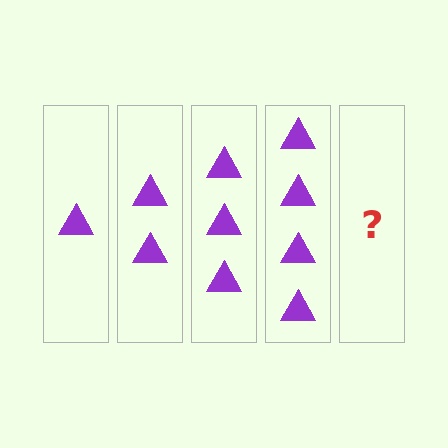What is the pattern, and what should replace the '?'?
The pattern is that each step adds one more triangle. The '?' should be 5 triangles.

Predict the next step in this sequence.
The next step is 5 triangles.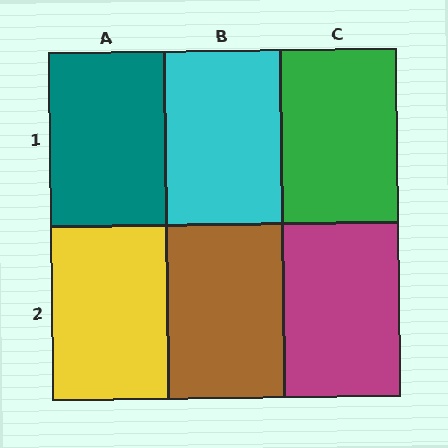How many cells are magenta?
1 cell is magenta.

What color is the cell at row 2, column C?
Magenta.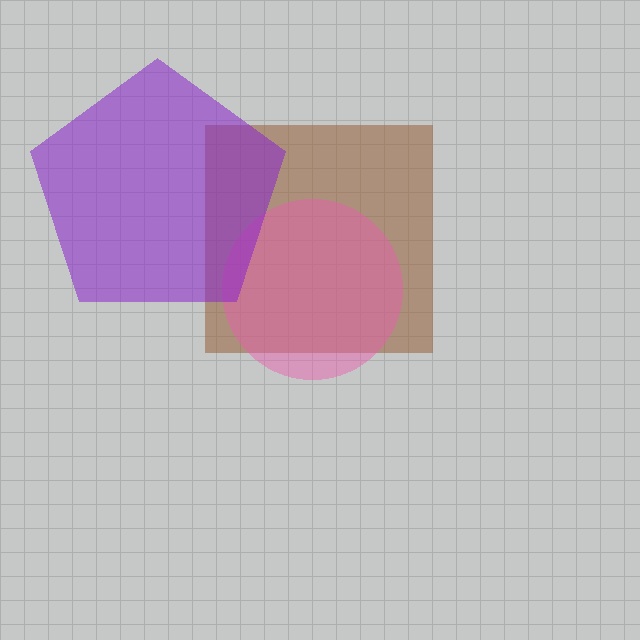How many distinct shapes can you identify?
There are 3 distinct shapes: a brown square, a pink circle, a purple pentagon.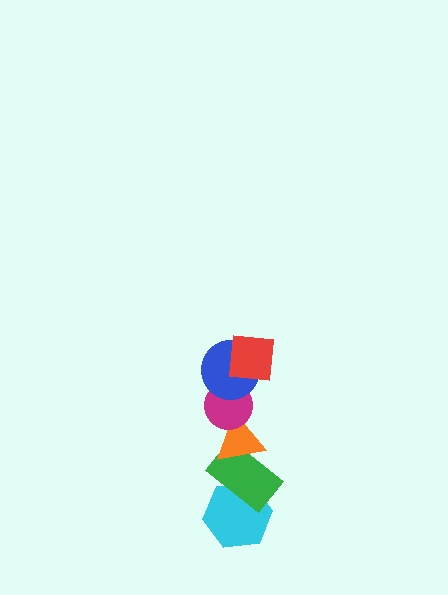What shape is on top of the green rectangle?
The orange triangle is on top of the green rectangle.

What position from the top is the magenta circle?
The magenta circle is 3rd from the top.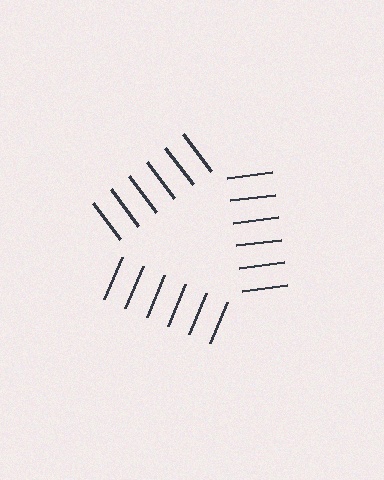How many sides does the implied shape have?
3 sides — the line-ends trace a triangle.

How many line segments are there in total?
18 — 6 along each of the 3 edges.